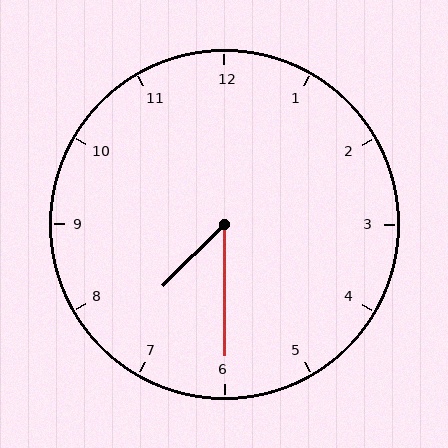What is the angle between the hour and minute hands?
Approximately 45 degrees.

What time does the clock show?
7:30.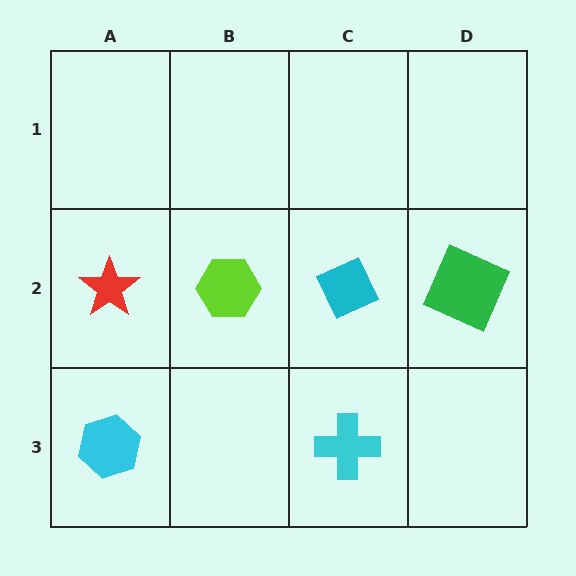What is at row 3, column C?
A cyan cross.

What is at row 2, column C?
A cyan diamond.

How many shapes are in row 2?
4 shapes.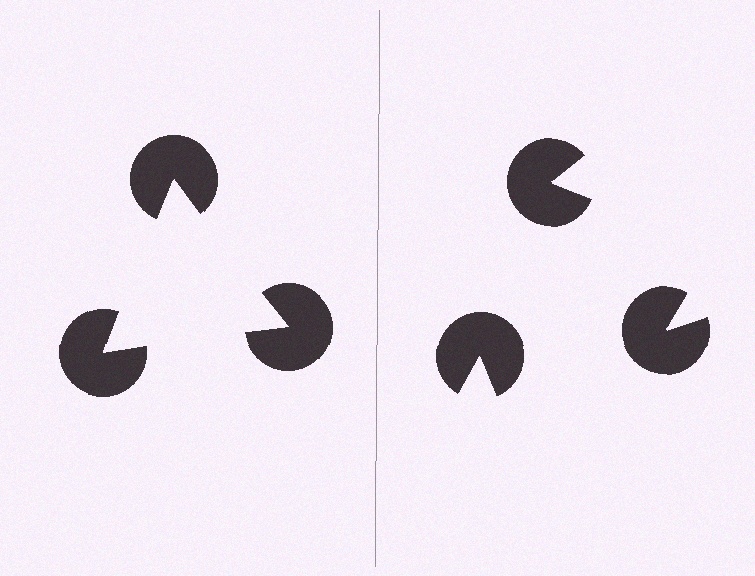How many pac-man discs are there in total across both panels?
6 — 3 on each side.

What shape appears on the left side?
An illusory triangle.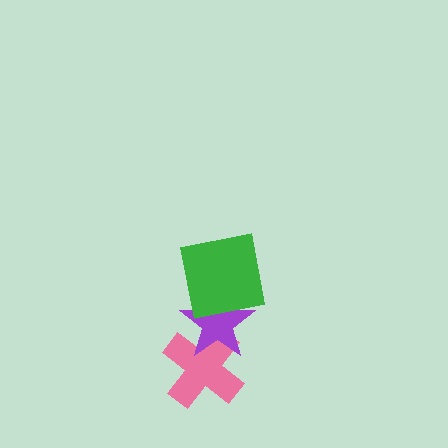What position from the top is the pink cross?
The pink cross is 3rd from the top.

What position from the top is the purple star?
The purple star is 2nd from the top.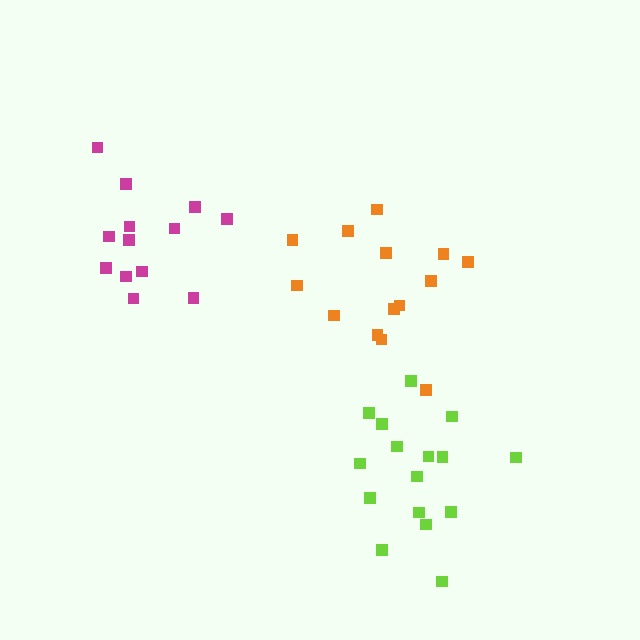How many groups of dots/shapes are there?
There are 3 groups.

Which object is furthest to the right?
The lime cluster is rightmost.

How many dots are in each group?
Group 1: 16 dots, Group 2: 14 dots, Group 3: 13 dots (43 total).